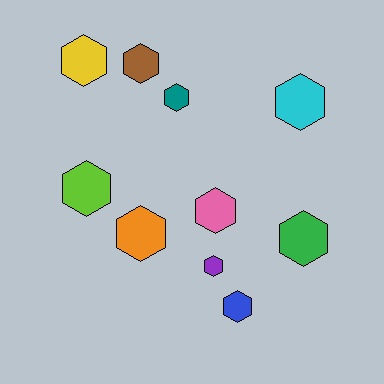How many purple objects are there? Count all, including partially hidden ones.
There is 1 purple object.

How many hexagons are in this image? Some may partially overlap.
There are 10 hexagons.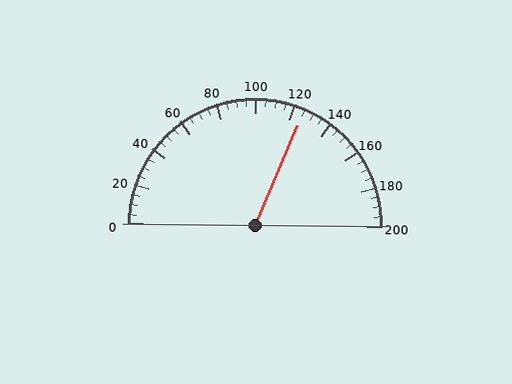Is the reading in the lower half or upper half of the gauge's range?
The reading is in the upper half of the range (0 to 200).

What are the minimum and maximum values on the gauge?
The gauge ranges from 0 to 200.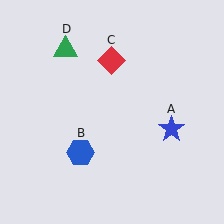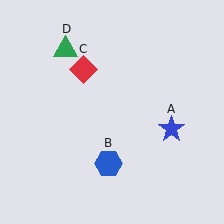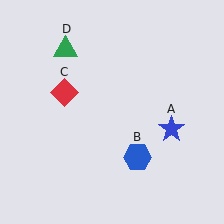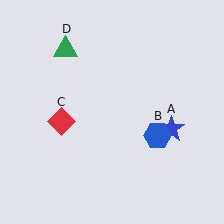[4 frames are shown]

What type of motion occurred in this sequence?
The blue hexagon (object B), red diamond (object C) rotated counterclockwise around the center of the scene.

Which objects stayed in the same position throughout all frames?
Blue star (object A) and green triangle (object D) remained stationary.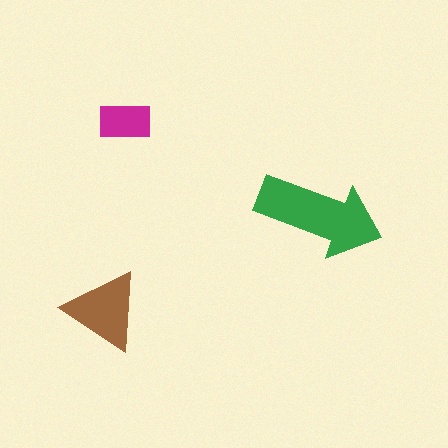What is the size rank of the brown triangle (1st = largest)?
2nd.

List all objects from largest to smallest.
The green arrow, the brown triangle, the magenta rectangle.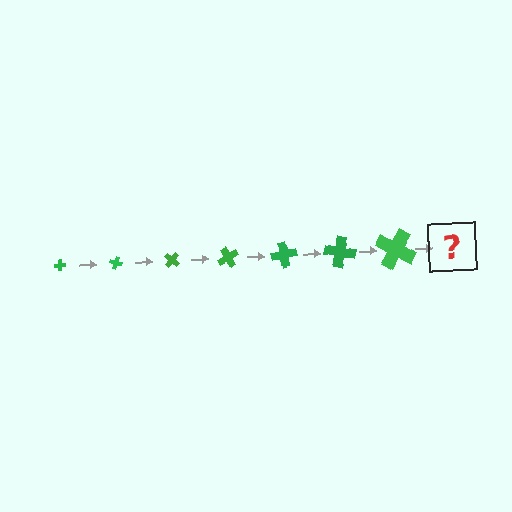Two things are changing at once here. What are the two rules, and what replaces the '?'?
The two rules are that the cross grows larger each step and it rotates 20 degrees each step. The '?' should be a cross, larger than the previous one and rotated 140 degrees from the start.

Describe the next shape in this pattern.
It should be a cross, larger than the previous one and rotated 140 degrees from the start.